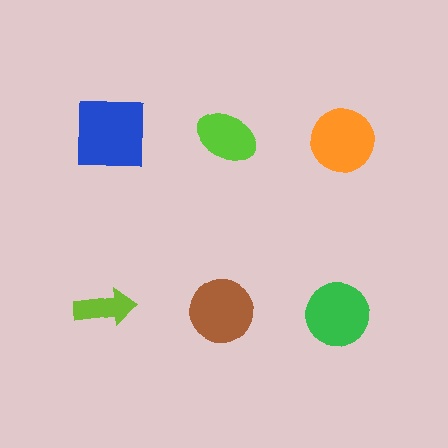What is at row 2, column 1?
A lime arrow.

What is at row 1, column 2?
A lime ellipse.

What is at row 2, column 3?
A green circle.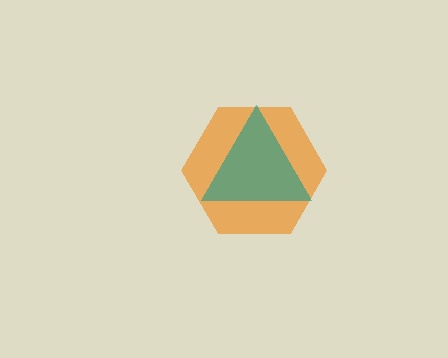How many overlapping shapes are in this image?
There are 2 overlapping shapes in the image.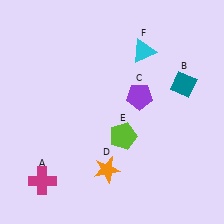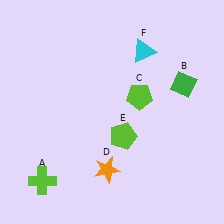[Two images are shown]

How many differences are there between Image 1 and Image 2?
There are 3 differences between the two images.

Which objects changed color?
A changed from magenta to lime. B changed from teal to green. C changed from purple to lime.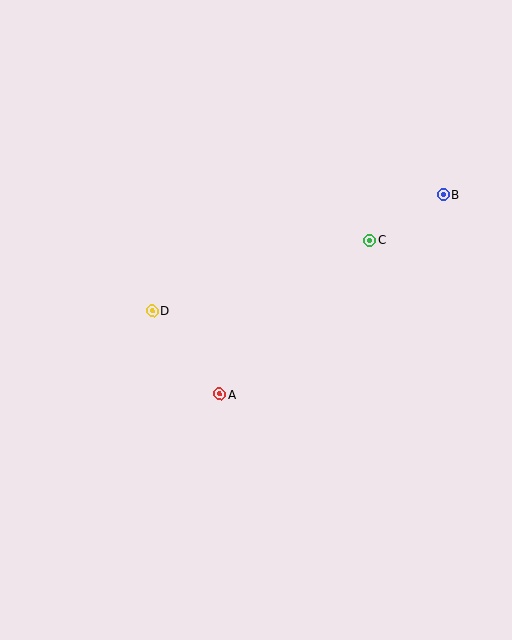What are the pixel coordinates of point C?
Point C is at (370, 240).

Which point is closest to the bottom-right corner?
Point A is closest to the bottom-right corner.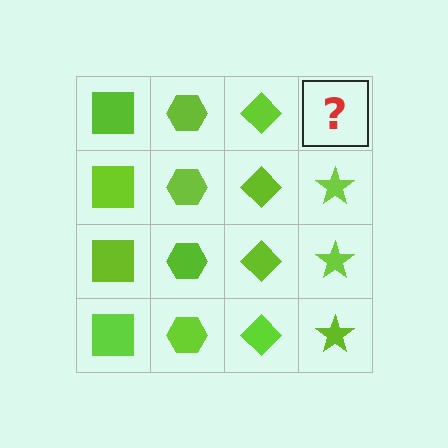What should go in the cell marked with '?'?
The missing cell should contain a lime star.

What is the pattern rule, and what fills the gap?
The rule is that each column has a consistent shape. The gap should be filled with a lime star.